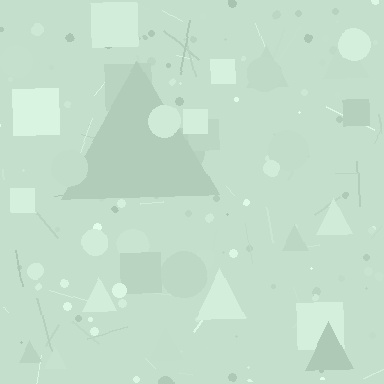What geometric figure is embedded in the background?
A triangle is embedded in the background.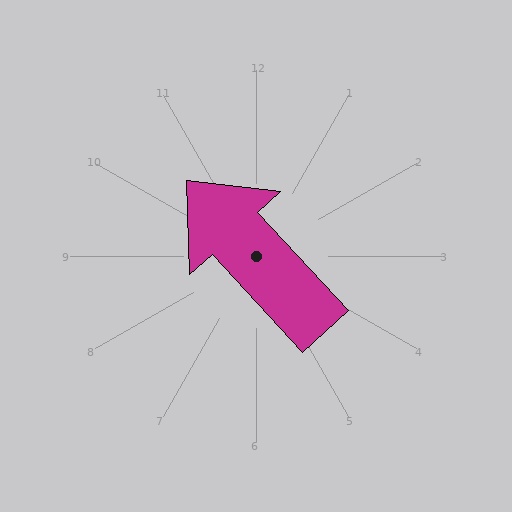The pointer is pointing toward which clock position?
Roughly 11 o'clock.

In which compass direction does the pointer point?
Northwest.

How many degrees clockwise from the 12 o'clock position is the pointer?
Approximately 317 degrees.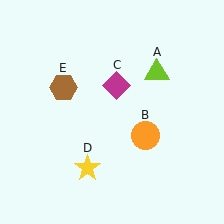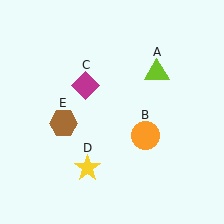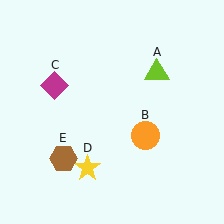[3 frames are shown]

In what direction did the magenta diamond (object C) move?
The magenta diamond (object C) moved left.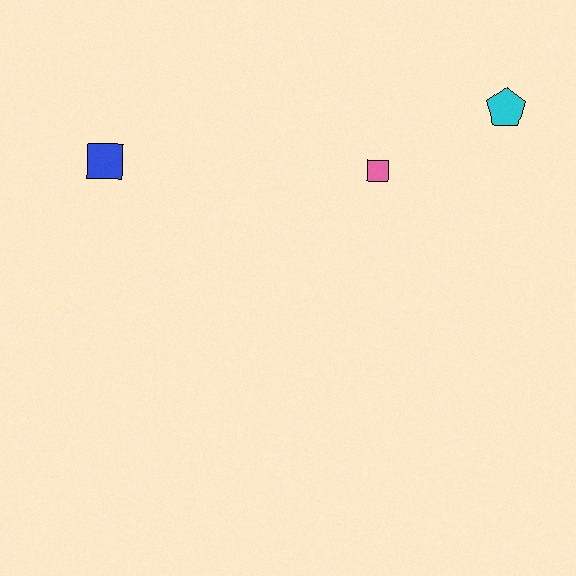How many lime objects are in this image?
There are no lime objects.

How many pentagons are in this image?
There is 1 pentagon.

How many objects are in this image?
There are 3 objects.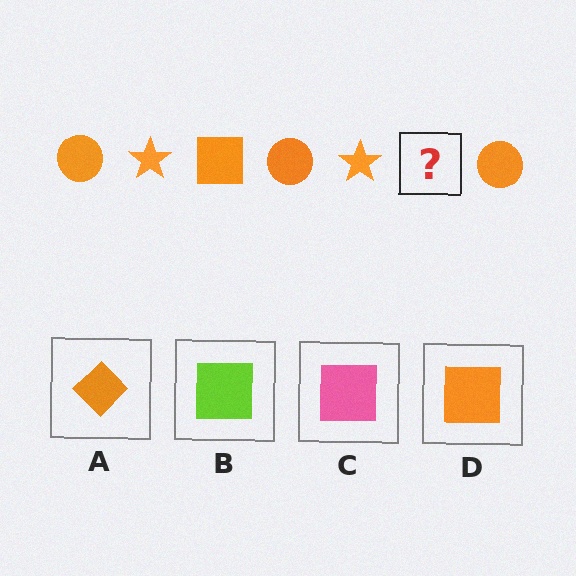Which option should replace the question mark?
Option D.